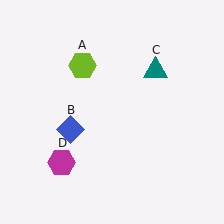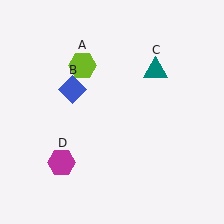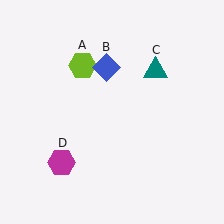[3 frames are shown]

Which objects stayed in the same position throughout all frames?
Lime hexagon (object A) and teal triangle (object C) and magenta hexagon (object D) remained stationary.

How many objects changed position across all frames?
1 object changed position: blue diamond (object B).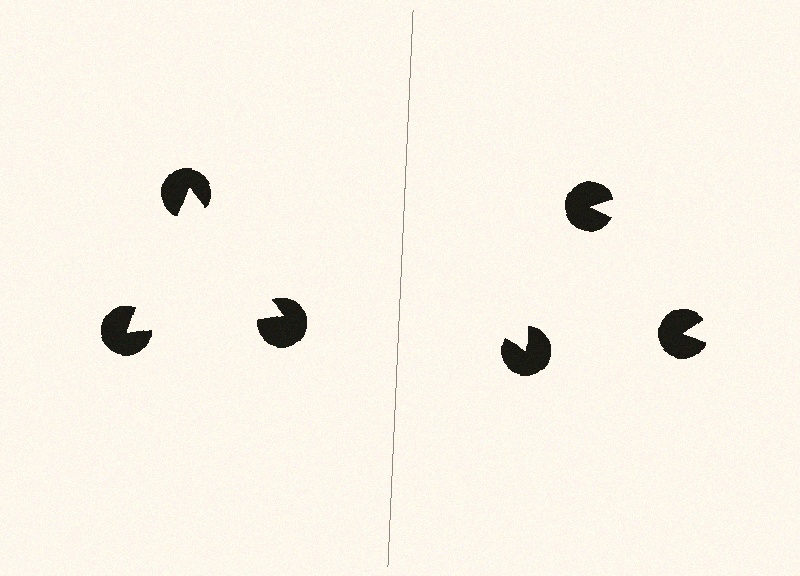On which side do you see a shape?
An illusory triangle appears on the left side. On the right side the wedge cuts are rotated, so no coherent shape forms.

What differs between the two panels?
The pac-man discs are positioned identically on both sides; only the wedge orientations differ. On the left they align to a triangle; on the right they are misaligned.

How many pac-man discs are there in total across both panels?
6 — 3 on each side.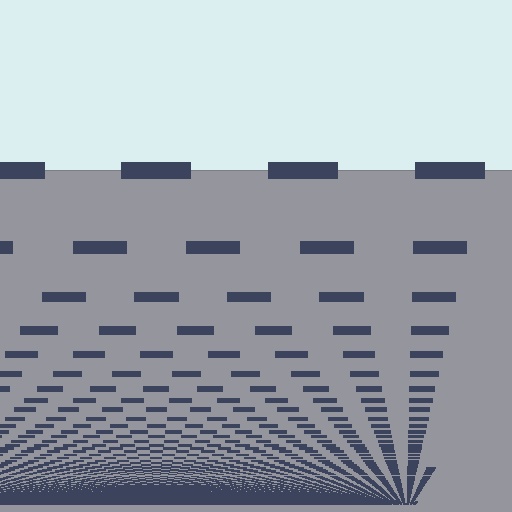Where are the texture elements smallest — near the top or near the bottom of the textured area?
Near the bottom.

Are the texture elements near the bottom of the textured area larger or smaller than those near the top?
Smaller. The gradient is inverted — elements near the bottom are smaller and denser.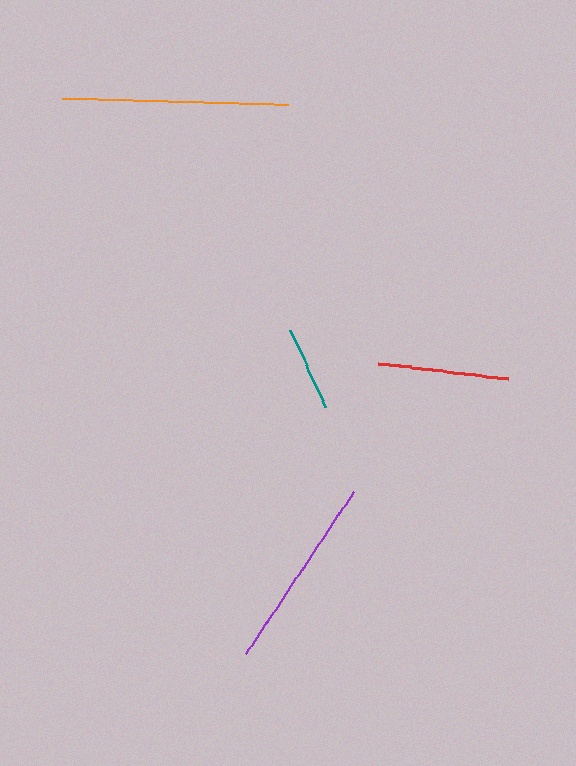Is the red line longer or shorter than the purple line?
The purple line is longer than the red line.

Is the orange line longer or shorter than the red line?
The orange line is longer than the red line.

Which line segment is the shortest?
The teal line is the shortest at approximately 84 pixels.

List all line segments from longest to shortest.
From longest to shortest: orange, purple, red, teal.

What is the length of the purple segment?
The purple segment is approximately 195 pixels long.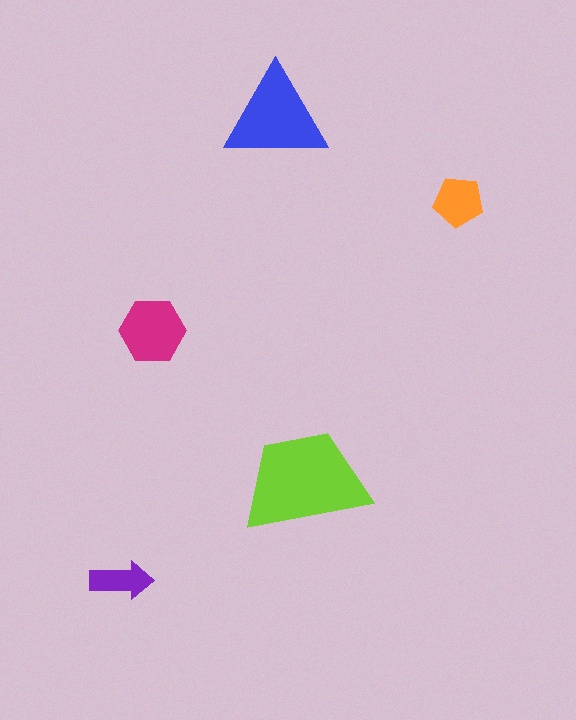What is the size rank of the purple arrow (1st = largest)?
5th.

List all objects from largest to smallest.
The lime trapezoid, the blue triangle, the magenta hexagon, the orange pentagon, the purple arrow.